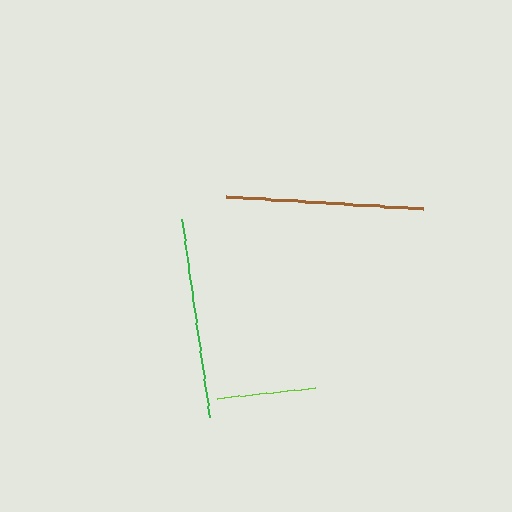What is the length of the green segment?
The green segment is approximately 200 pixels long.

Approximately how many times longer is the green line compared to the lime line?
The green line is approximately 2.0 times the length of the lime line.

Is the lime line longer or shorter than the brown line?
The brown line is longer than the lime line.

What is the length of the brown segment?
The brown segment is approximately 196 pixels long.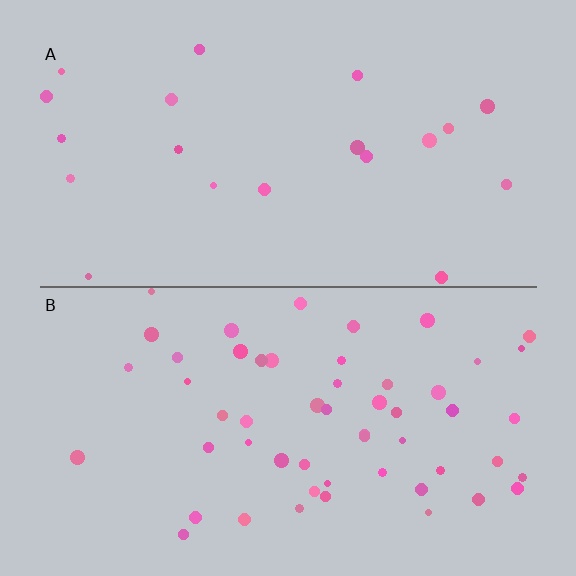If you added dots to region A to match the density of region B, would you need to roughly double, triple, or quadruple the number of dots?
Approximately triple.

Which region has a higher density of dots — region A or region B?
B (the bottom).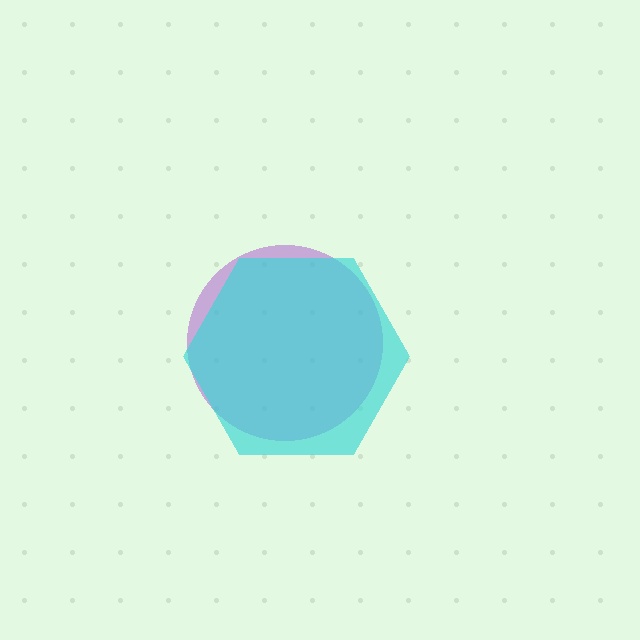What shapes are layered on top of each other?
The layered shapes are: a purple circle, a cyan hexagon.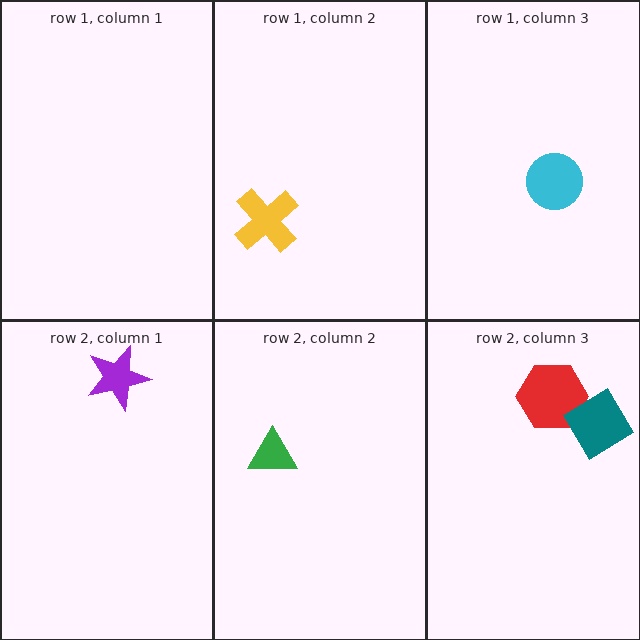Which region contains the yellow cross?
The row 1, column 2 region.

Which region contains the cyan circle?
The row 1, column 3 region.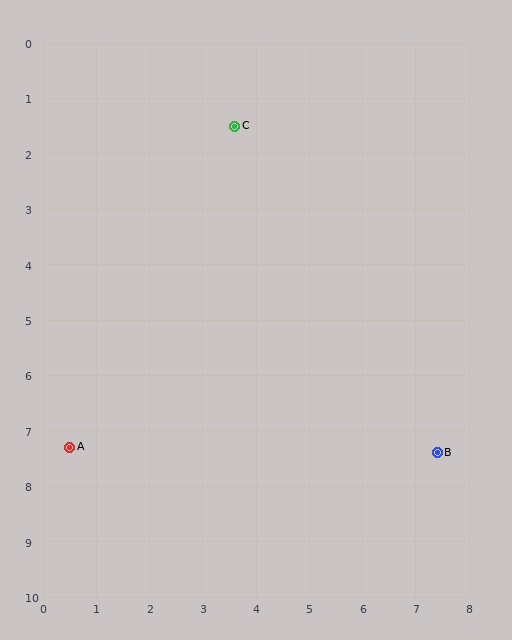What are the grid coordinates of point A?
Point A is at approximately (0.5, 7.3).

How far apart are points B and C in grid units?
Points B and C are about 7.0 grid units apart.